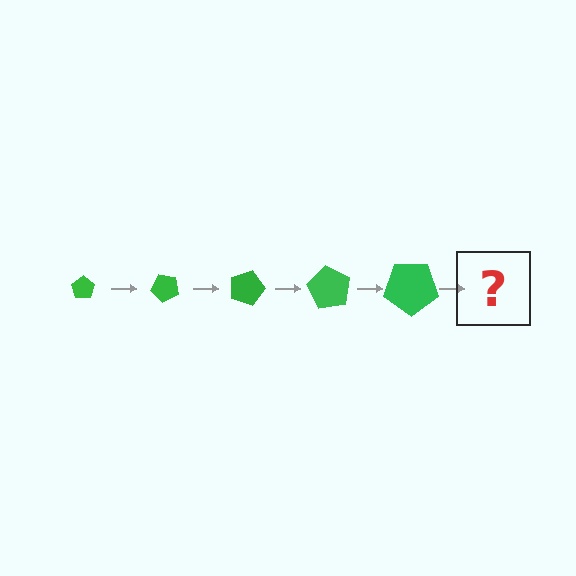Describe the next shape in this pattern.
It should be a pentagon, larger than the previous one and rotated 225 degrees from the start.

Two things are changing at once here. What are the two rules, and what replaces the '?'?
The two rules are that the pentagon grows larger each step and it rotates 45 degrees each step. The '?' should be a pentagon, larger than the previous one and rotated 225 degrees from the start.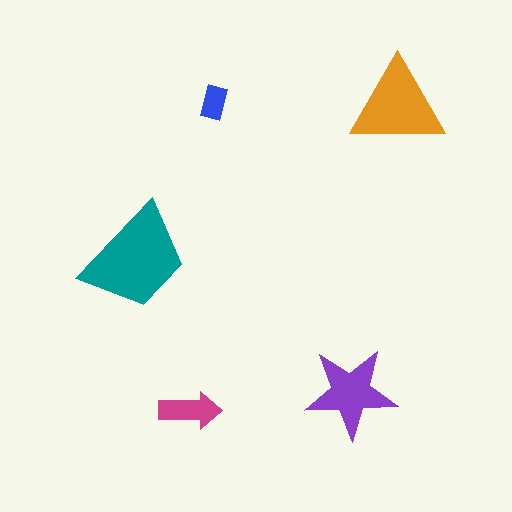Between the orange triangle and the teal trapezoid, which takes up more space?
The teal trapezoid.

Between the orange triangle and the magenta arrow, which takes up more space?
The orange triangle.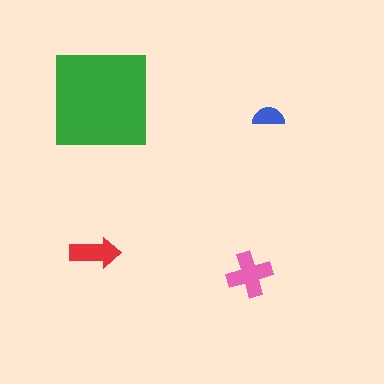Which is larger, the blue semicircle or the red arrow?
The red arrow.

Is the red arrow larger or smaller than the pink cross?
Smaller.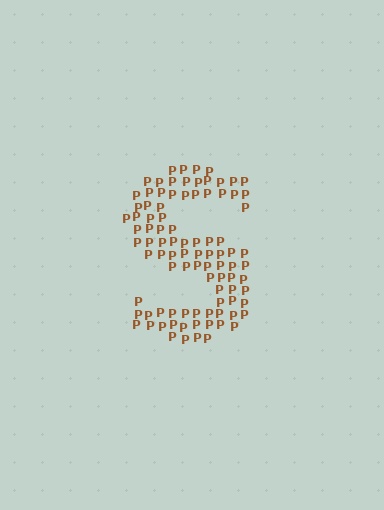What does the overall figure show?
The overall figure shows the letter S.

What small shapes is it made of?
It is made of small letter P's.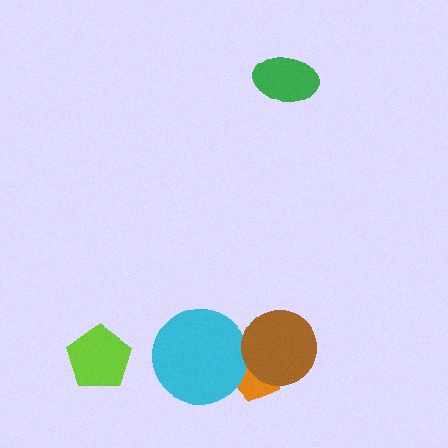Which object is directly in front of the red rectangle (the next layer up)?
The orange pentagon is directly in front of the red rectangle.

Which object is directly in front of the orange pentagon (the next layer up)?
The cyan circle is directly in front of the orange pentagon.